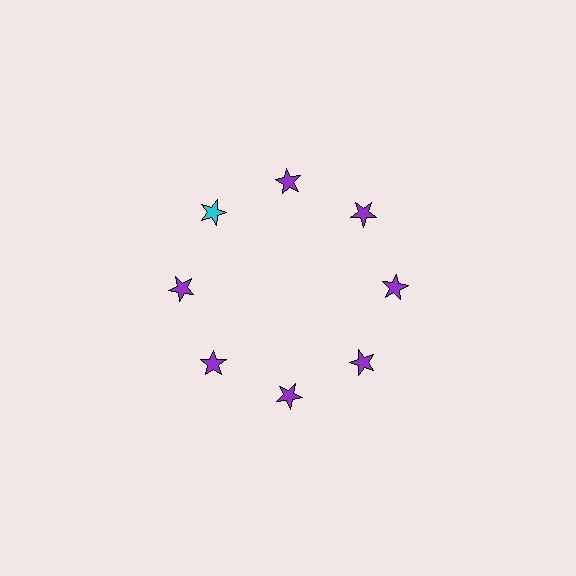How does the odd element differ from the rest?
It has a different color: cyan instead of purple.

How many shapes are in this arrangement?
There are 8 shapes arranged in a ring pattern.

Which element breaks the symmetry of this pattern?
The cyan star at roughly the 10 o'clock position breaks the symmetry. All other shapes are purple stars.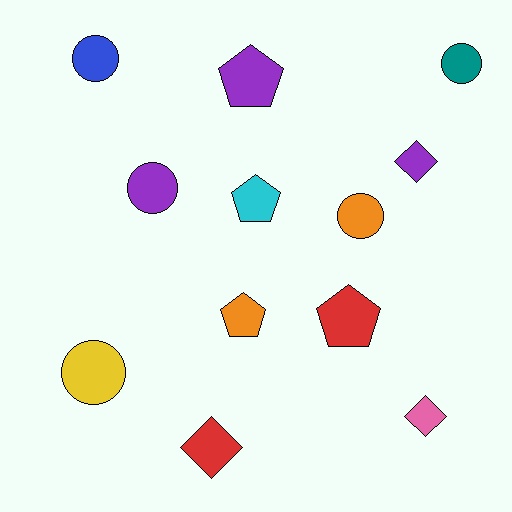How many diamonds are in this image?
There are 3 diamonds.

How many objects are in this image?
There are 12 objects.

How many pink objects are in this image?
There is 1 pink object.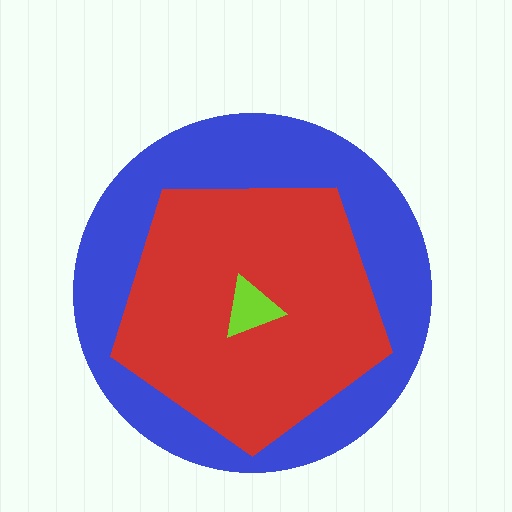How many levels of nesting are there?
3.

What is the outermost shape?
The blue circle.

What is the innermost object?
The lime triangle.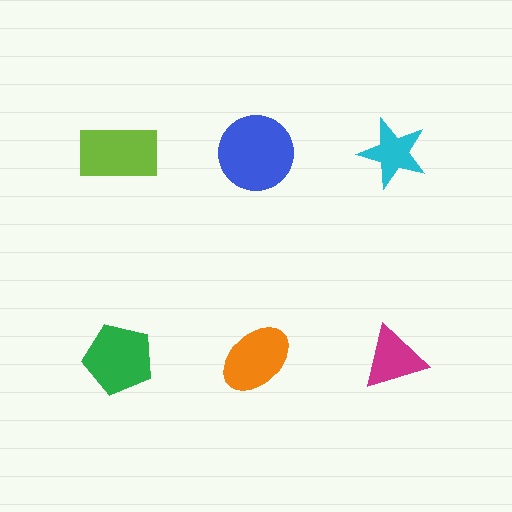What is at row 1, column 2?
A blue circle.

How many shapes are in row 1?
3 shapes.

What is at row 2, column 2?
An orange ellipse.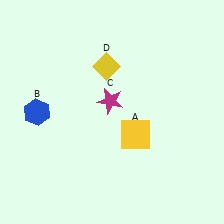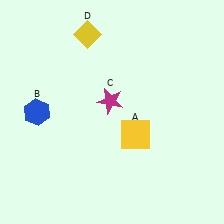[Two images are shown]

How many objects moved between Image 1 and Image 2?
1 object moved between the two images.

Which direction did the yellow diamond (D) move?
The yellow diamond (D) moved up.